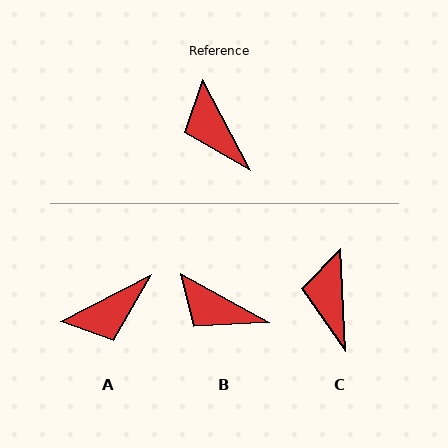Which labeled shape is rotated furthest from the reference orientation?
A, about 90 degrees away.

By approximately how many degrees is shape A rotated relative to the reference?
Approximately 90 degrees counter-clockwise.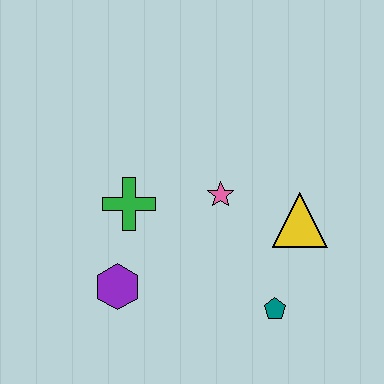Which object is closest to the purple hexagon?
The green cross is closest to the purple hexagon.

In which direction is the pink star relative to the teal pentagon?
The pink star is above the teal pentagon.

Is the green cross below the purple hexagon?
No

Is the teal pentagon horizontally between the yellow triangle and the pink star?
Yes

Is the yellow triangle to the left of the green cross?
No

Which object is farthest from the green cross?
The teal pentagon is farthest from the green cross.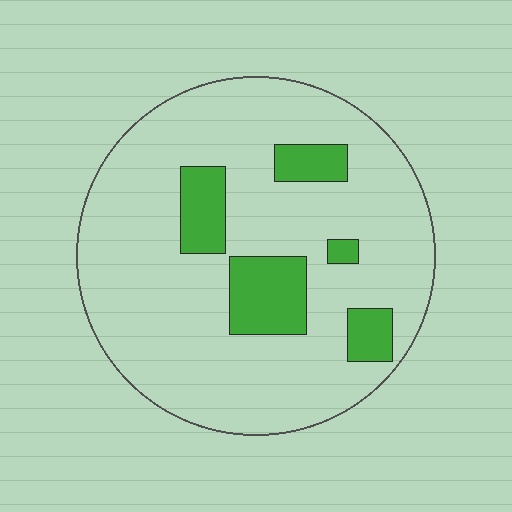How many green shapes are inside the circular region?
5.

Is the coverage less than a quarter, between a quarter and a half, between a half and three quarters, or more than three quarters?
Less than a quarter.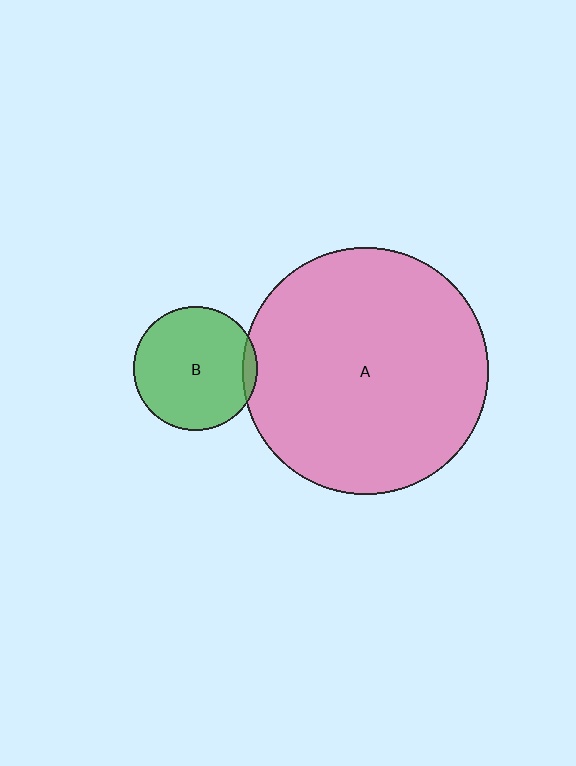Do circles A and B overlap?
Yes.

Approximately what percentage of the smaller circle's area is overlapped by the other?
Approximately 5%.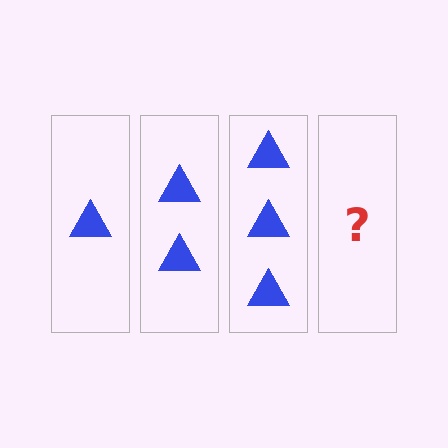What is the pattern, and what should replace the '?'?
The pattern is that each step adds one more triangle. The '?' should be 4 triangles.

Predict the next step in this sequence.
The next step is 4 triangles.